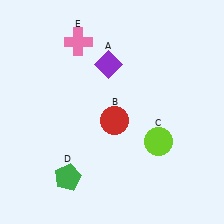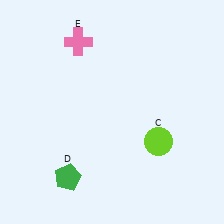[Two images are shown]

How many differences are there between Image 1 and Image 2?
There are 2 differences between the two images.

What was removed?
The purple diamond (A), the red circle (B) were removed in Image 2.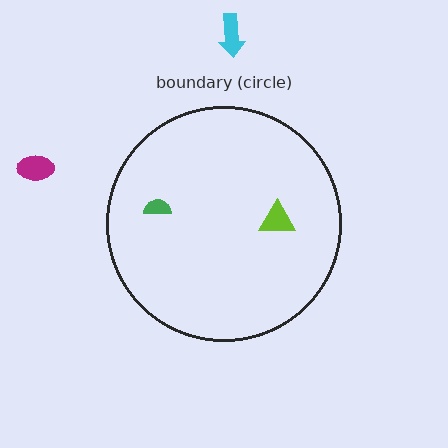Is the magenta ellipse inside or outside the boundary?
Outside.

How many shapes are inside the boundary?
2 inside, 2 outside.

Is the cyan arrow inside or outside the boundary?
Outside.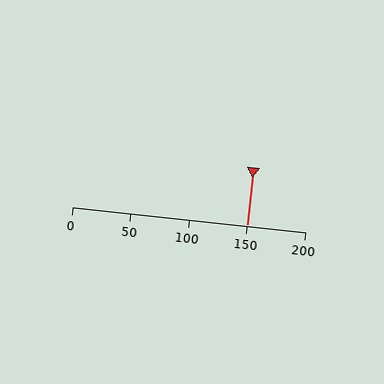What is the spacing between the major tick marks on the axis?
The major ticks are spaced 50 apart.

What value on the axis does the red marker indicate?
The marker indicates approximately 150.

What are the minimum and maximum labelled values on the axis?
The axis runs from 0 to 200.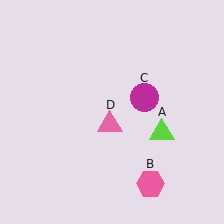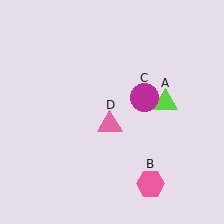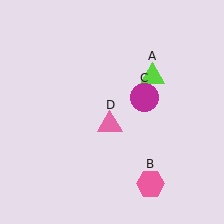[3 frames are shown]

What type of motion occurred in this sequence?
The lime triangle (object A) rotated counterclockwise around the center of the scene.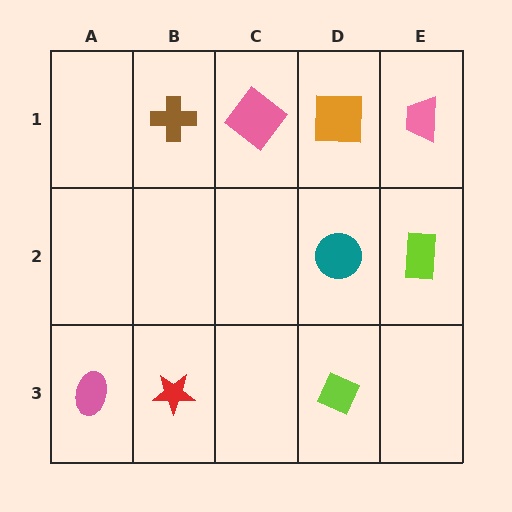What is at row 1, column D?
An orange square.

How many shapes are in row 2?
2 shapes.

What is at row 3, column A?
A pink ellipse.